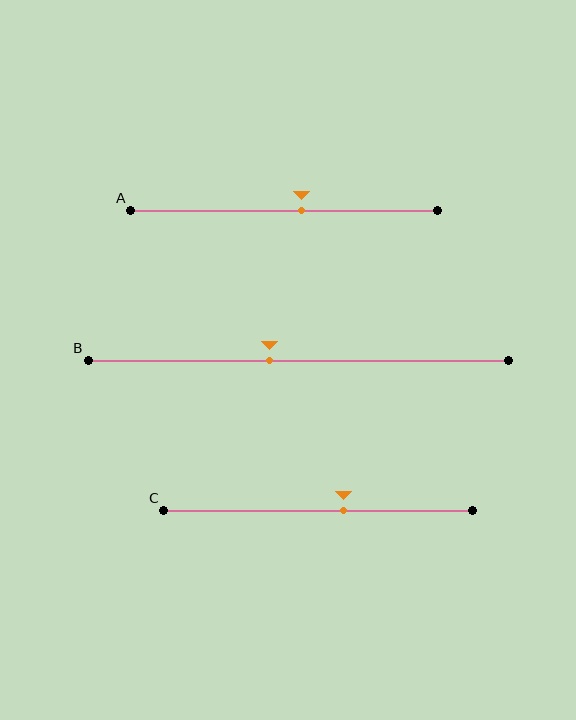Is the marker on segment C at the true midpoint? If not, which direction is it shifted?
No, the marker on segment C is shifted to the right by about 8% of the segment length.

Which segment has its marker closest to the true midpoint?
Segment A has its marker closest to the true midpoint.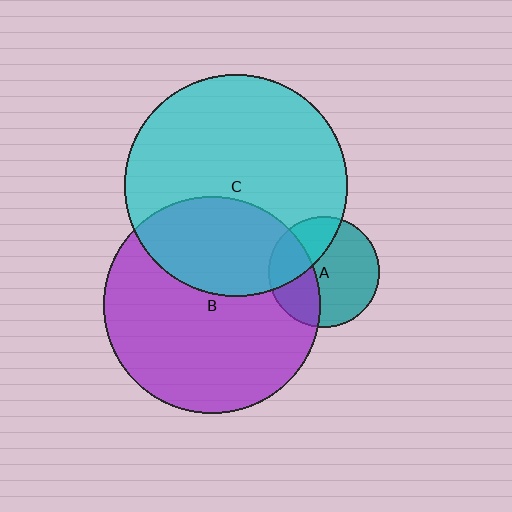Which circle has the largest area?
Circle C (cyan).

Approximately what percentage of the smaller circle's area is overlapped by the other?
Approximately 30%.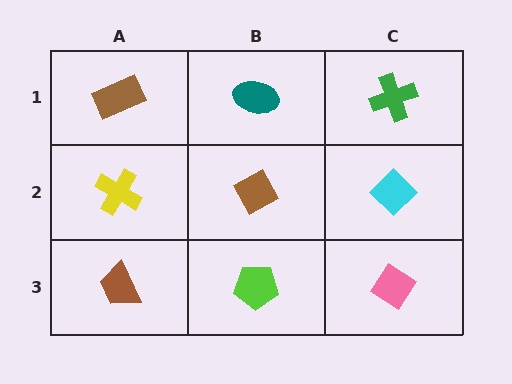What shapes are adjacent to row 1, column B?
A brown diamond (row 2, column B), a brown rectangle (row 1, column A), a green cross (row 1, column C).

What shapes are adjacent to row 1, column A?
A yellow cross (row 2, column A), a teal ellipse (row 1, column B).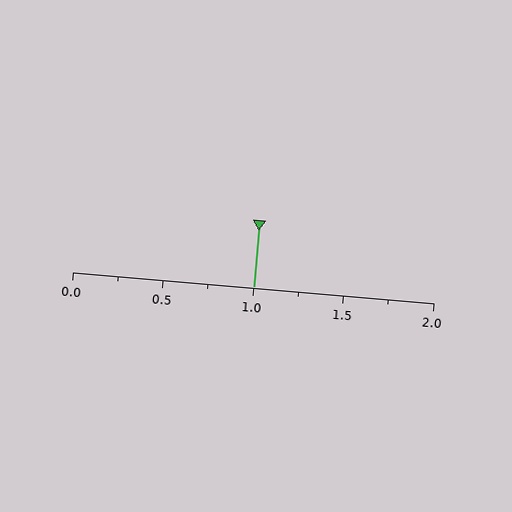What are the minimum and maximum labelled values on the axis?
The axis runs from 0.0 to 2.0.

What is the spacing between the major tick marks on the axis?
The major ticks are spaced 0.5 apart.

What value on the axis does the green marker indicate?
The marker indicates approximately 1.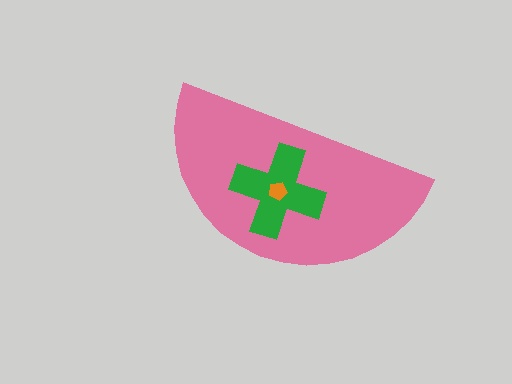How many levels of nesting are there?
3.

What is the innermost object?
The orange pentagon.